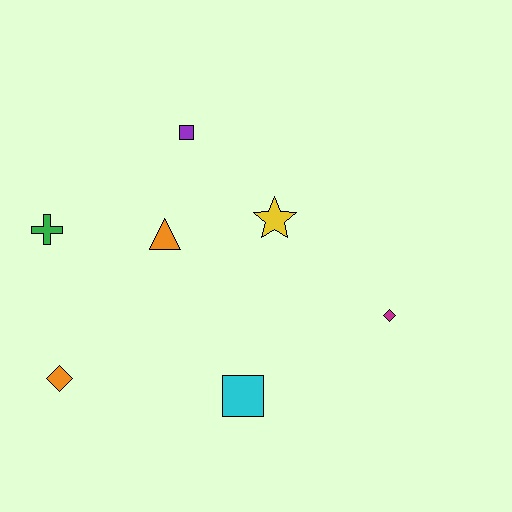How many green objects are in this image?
There is 1 green object.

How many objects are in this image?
There are 7 objects.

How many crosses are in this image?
There is 1 cross.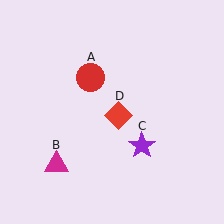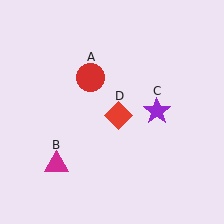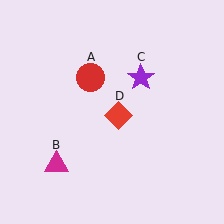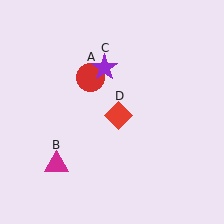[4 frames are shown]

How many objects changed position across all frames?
1 object changed position: purple star (object C).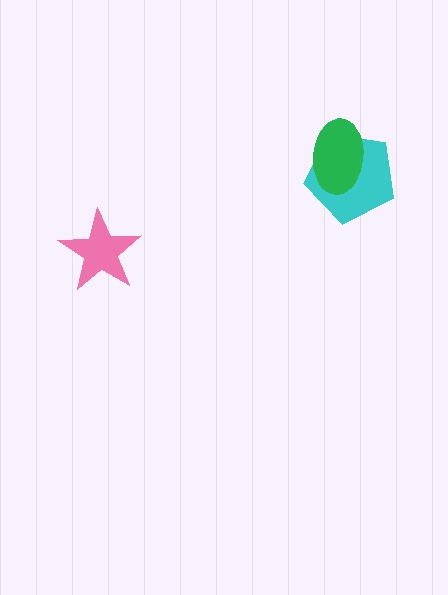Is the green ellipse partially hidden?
No, no other shape covers it.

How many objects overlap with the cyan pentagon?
1 object overlaps with the cyan pentagon.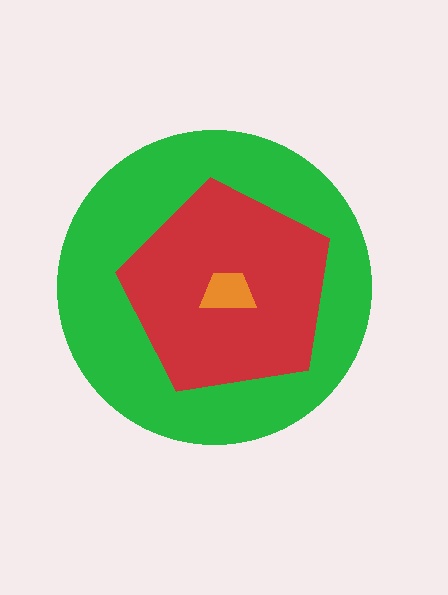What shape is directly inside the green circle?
The red pentagon.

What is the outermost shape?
The green circle.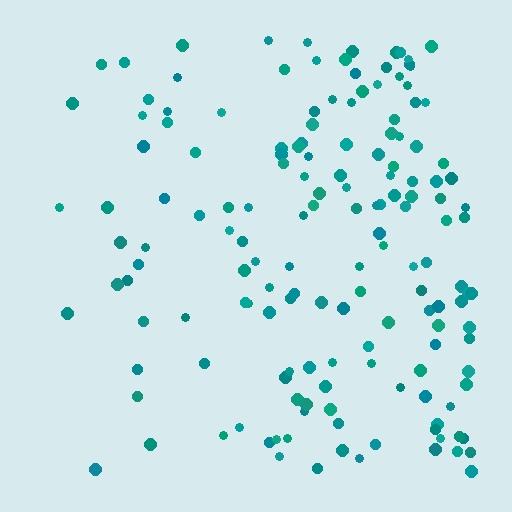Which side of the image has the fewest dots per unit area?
The left.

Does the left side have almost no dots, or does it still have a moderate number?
Still a moderate number, just noticeably fewer than the right.